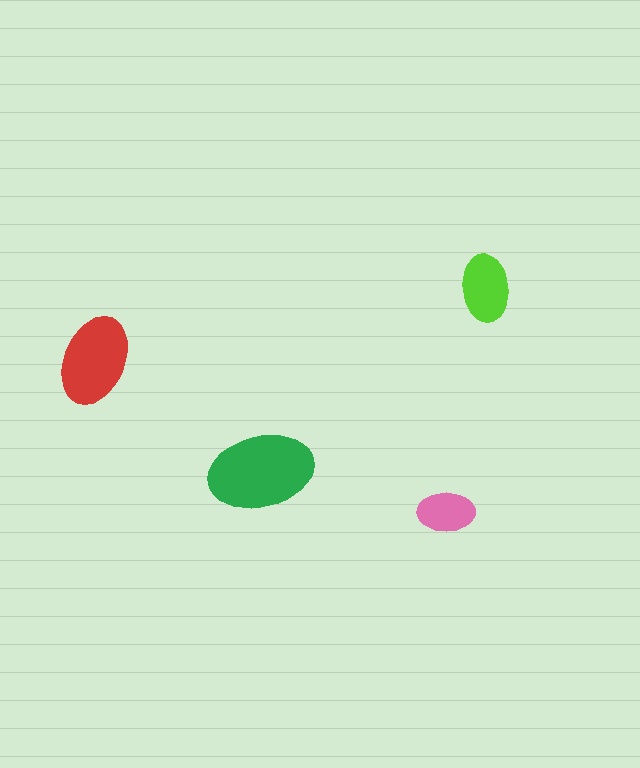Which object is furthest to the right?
The lime ellipse is rightmost.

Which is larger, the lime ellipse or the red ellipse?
The red one.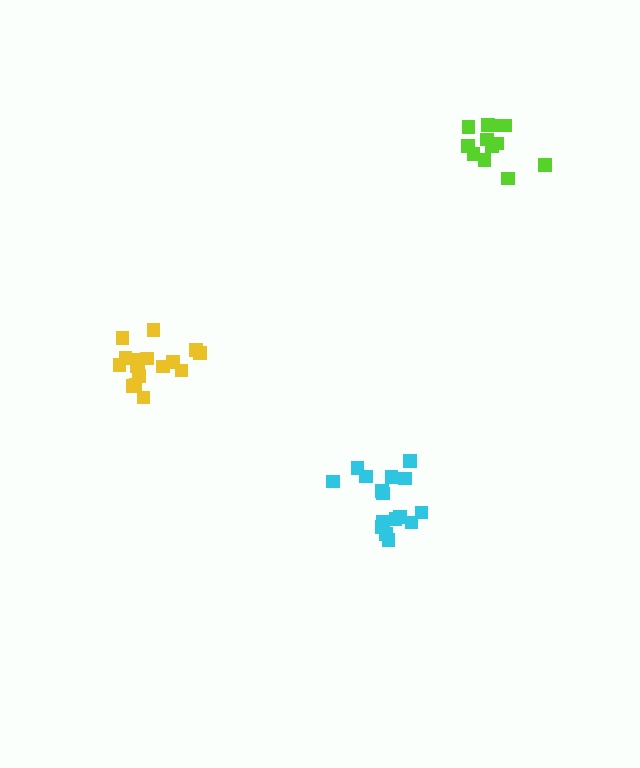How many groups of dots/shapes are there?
There are 3 groups.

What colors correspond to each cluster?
The clusters are colored: cyan, lime, yellow.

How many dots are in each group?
Group 1: 16 dots, Group 2: 12 dots, Group 3: 17 dots (45 total).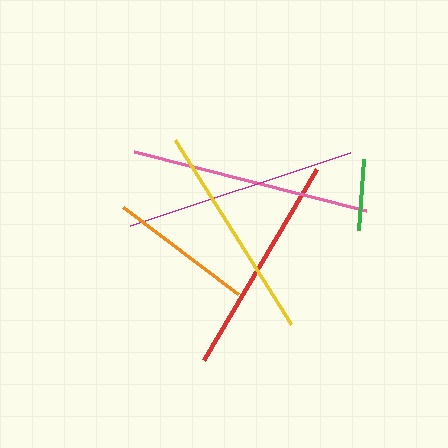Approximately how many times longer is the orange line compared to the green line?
The orange line is approximately 2.0 times the length of the green line.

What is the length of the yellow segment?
The yellow segment is approximately 218 pixels long.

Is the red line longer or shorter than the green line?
The red line is longer than the green line.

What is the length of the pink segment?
The pink segment is approximately 239 pixels long.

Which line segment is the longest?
The pink line is the longest at approximately 239 pixels.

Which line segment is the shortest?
The green line is the shortest at approximately 71 pixels.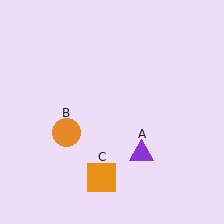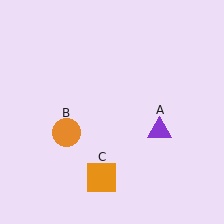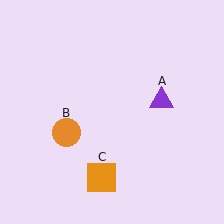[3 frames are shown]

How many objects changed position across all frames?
1 object changed position: purple triangle (object A).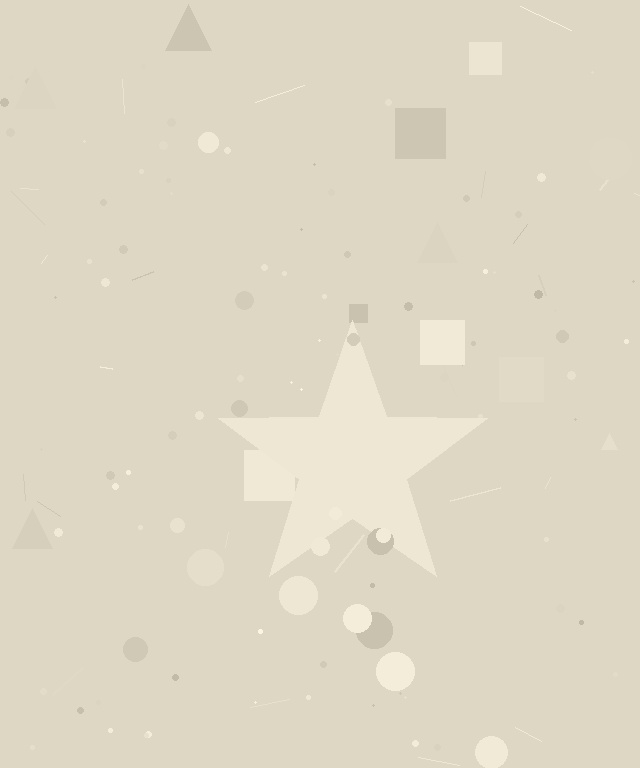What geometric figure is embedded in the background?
A star is embedded in the background.